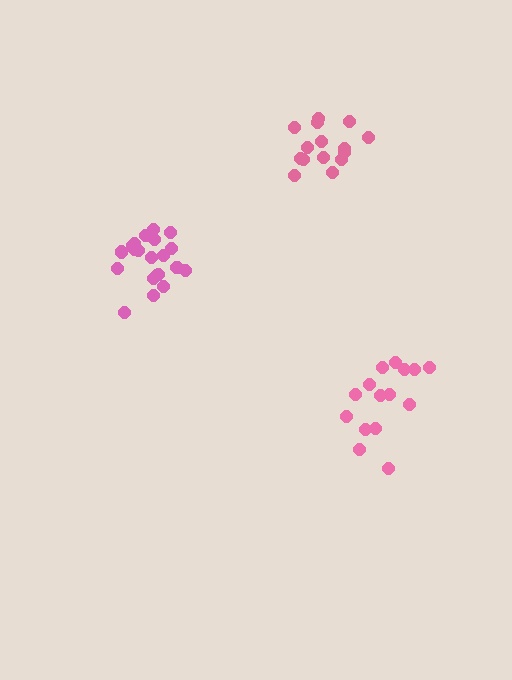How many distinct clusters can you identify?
There are 3 distinct clusters.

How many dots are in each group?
Group 1: 21 dots, Group 2: 15 dots, Group 3: 15 dots (51 total).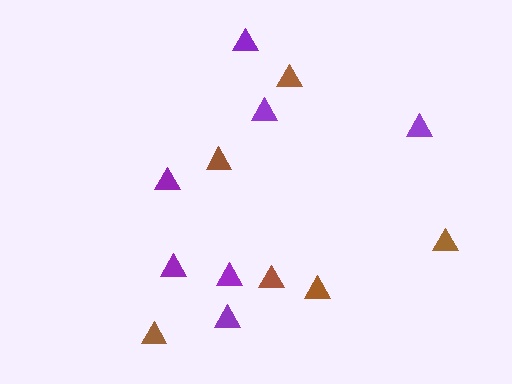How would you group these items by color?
There are 2 groups: one group of brown triangles (6) and one group of purple triangles (7).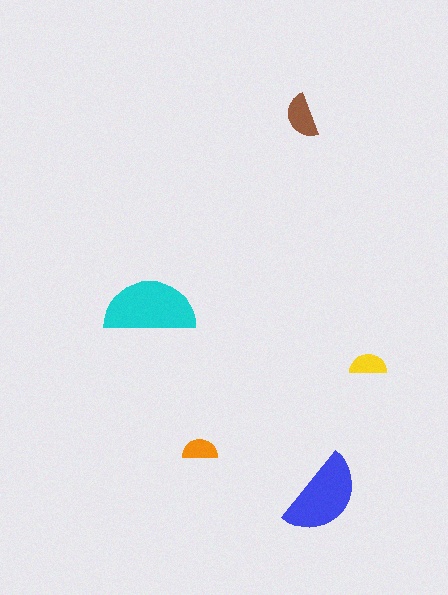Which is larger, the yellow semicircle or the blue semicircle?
The blue one.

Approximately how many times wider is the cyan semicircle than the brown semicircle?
About 2 times wider.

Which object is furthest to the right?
The yellow semicircle is rightmost.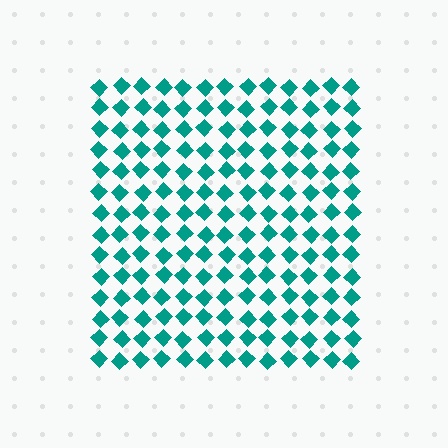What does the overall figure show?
The overall figure shows a square.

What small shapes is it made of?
It is made of small diamonds.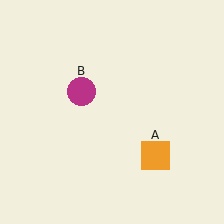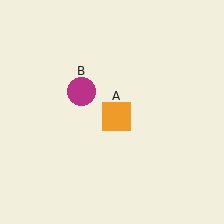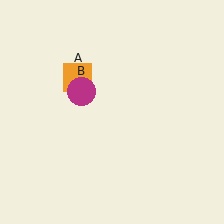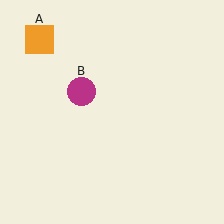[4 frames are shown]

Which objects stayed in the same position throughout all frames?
Magenta circle (object B) remained stationary.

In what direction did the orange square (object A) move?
The orange square (object A) moved up and to the left.